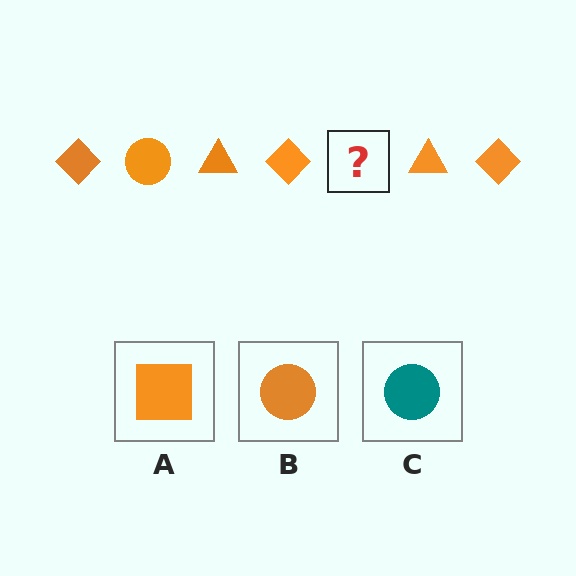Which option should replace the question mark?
Option B.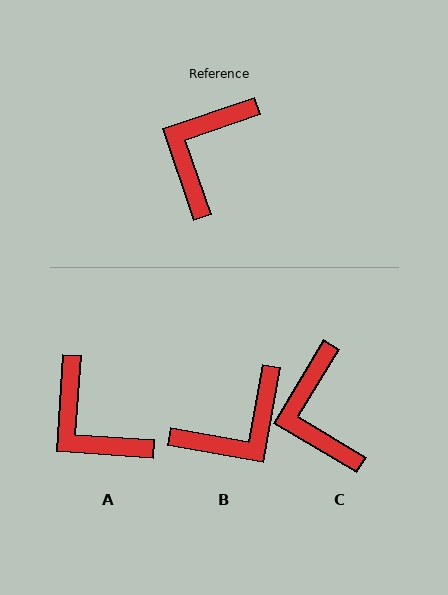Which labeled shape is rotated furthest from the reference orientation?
B, about 151 degrees away.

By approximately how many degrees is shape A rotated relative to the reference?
Approximately 67 degrees counter-clockwise.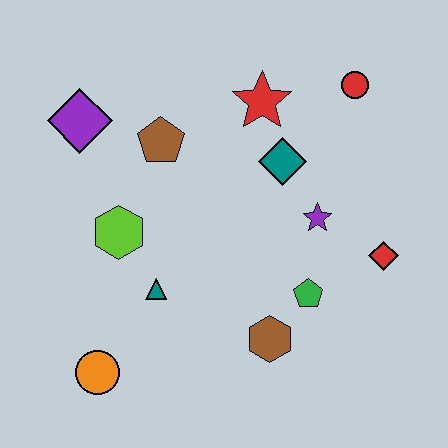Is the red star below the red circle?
Yes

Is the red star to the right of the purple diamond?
Yes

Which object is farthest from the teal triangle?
The red circle is farthest from the teal triangle.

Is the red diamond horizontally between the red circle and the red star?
No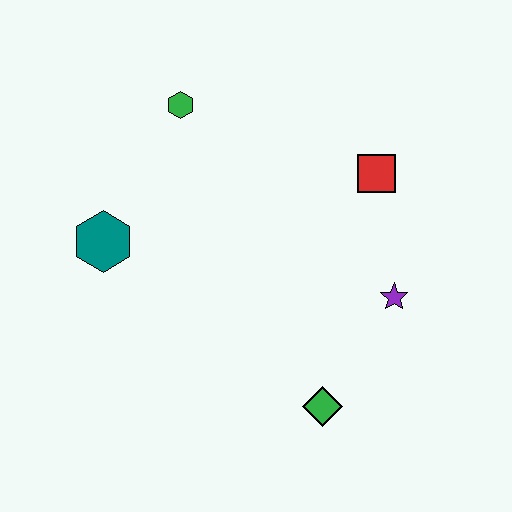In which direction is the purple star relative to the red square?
The purple star is below the red square.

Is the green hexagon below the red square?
No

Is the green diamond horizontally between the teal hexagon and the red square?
Yes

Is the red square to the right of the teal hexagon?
Yes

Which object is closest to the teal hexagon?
The green hexagon is closest to the teal hexagon.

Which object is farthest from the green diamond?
The green hexagon is farthest from the green diamond.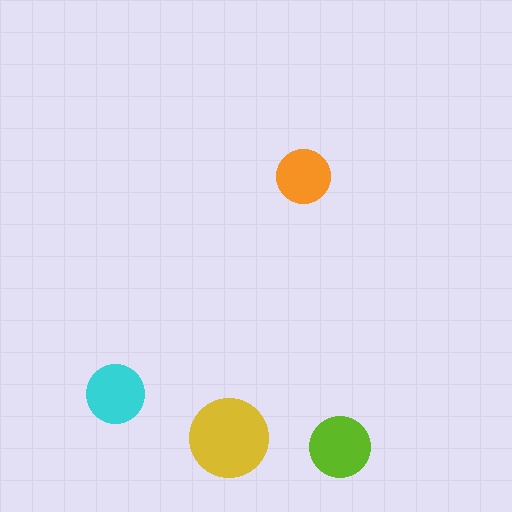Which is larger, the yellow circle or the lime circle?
The yellow one.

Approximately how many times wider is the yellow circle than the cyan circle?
About 1.5 times wider.